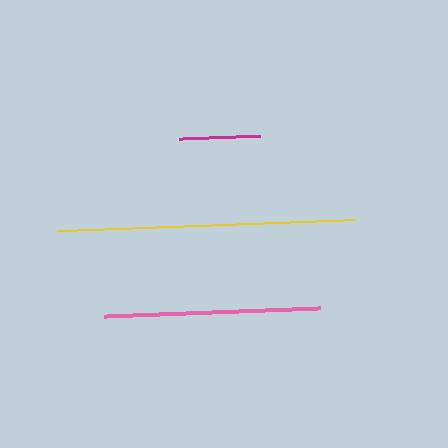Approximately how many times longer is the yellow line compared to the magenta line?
The yellow line is approximately 3.7 times the length of the magenta line.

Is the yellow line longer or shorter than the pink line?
The yellow line is longer than the pink line.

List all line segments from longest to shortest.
From longest to shortest: yellow, pink, magenta.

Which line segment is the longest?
The yellow line is the longest at approximately 298 pixels.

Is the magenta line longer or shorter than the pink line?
The pink line is longer than the magenta line.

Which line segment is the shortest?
The magenta line is the shortest at approximately 81 pixels.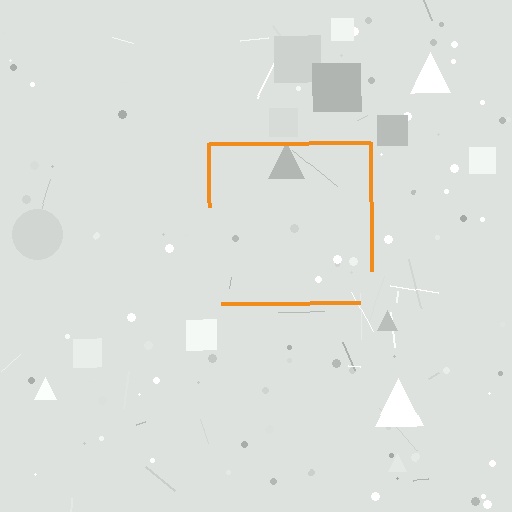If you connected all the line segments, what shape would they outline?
They would outline a square.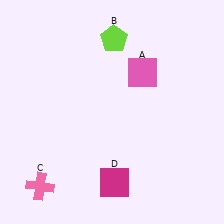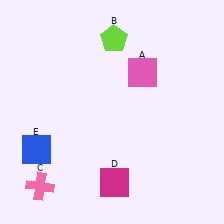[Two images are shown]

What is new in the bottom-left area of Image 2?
A blue square (E) was added in the bottom-left area of Image 2.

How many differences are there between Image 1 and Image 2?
There is 1 difference between the two images.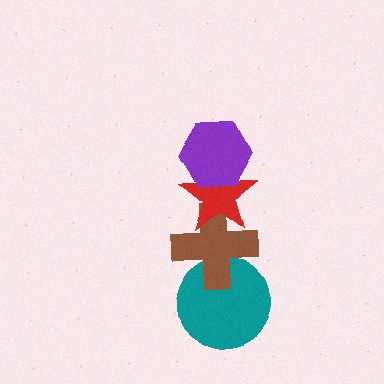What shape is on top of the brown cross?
The red star is on top of the brown cross.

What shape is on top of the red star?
The purple hexagon is on top of the red star.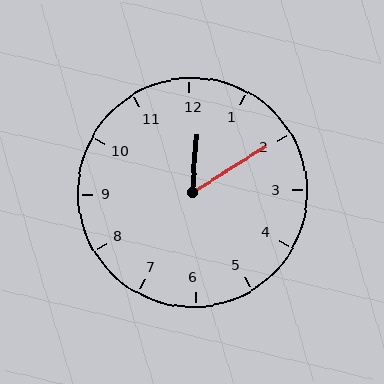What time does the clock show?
12:10.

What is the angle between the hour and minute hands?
Approximately 55 degrees.